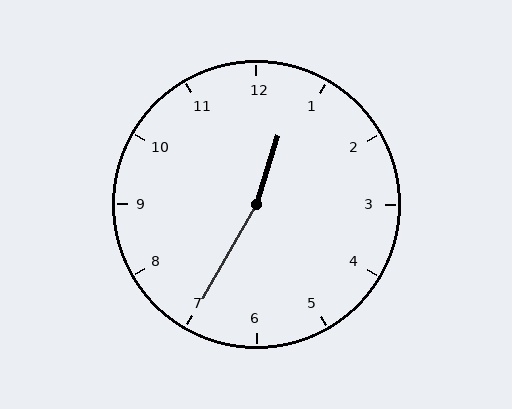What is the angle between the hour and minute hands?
Approximately 168 degrees.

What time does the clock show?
12:35.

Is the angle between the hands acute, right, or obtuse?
It is obtuse.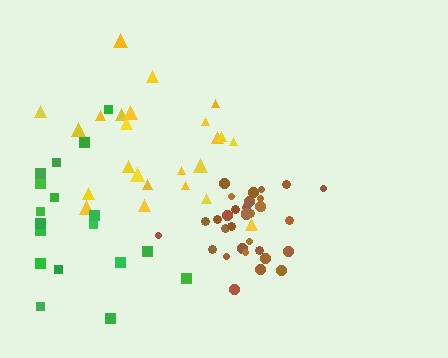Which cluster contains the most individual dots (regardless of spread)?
Brown (34).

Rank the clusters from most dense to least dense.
brown, yellow, green.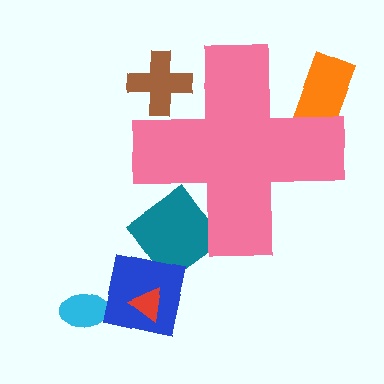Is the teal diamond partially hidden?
Yes, the teal diamond is partially hidden behind the pink cross.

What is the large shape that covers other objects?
A pink cross.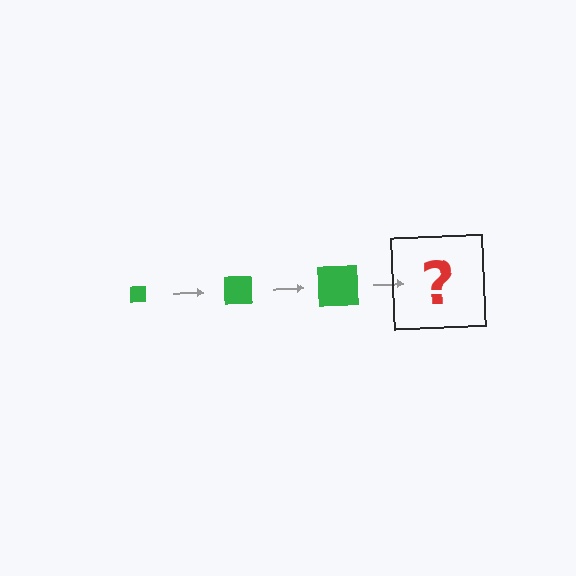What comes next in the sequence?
The next element should be a green square, larger than the previous one.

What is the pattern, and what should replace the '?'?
The pattern is that the square gets progressively larger each step. The '?' should be a green square, larger than the previous one.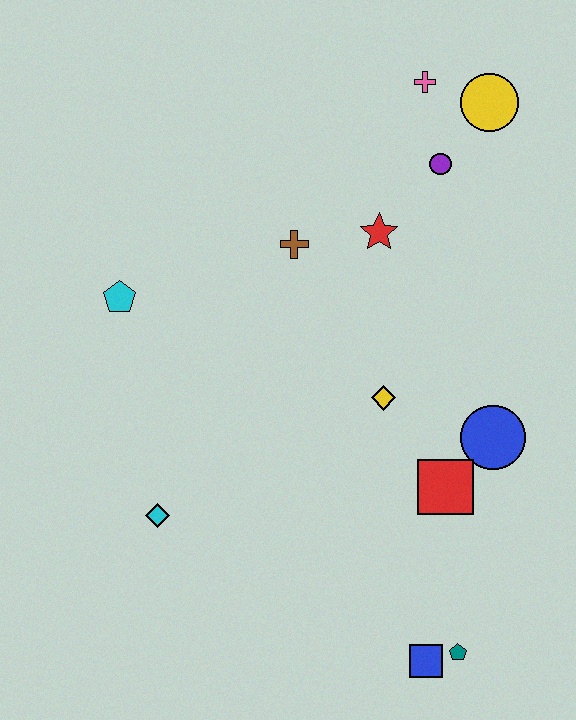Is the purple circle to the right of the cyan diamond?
Yes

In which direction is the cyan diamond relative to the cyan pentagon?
The cyan diamond is below the cyan pentagon.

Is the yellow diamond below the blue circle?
No